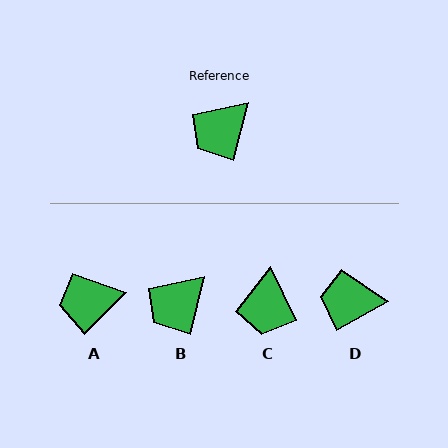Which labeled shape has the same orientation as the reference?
B.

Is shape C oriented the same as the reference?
No, it is off by about 40 degrees.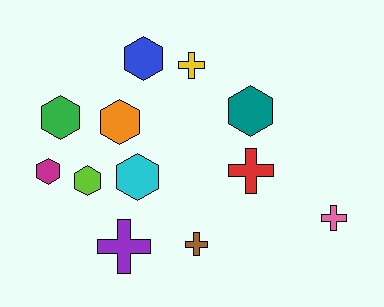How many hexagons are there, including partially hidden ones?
There are 7 hexagons.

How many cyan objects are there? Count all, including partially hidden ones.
There is 1 cyan object.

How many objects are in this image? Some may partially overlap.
There are 12 objects.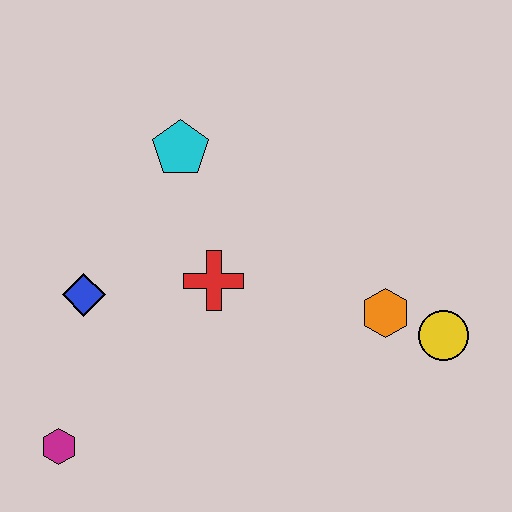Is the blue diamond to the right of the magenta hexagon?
Yes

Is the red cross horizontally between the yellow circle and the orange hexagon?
No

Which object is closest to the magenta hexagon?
The blue diamond is closest to the magenta hexagon.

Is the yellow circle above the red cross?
No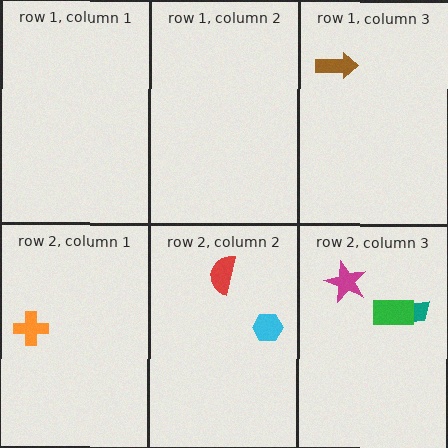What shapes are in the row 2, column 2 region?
The cyan hexagon, the red semicircle.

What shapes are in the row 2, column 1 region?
The orange cross.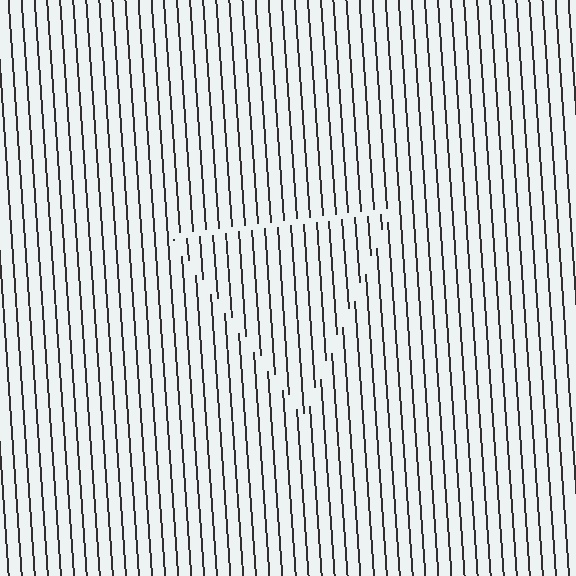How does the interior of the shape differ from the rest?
The interior of the shape contains the same grating, shifted by half a period — the contour is defined by the phase discontinuity where line-ends from the inner and outer gratings abut.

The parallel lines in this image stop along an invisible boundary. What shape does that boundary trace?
An illusory triangle. The interior of the shape contains the same grating, shifted by half a period — the contour is defined by the phase discontinuity where line-ends from the inner and outer gratings abut.